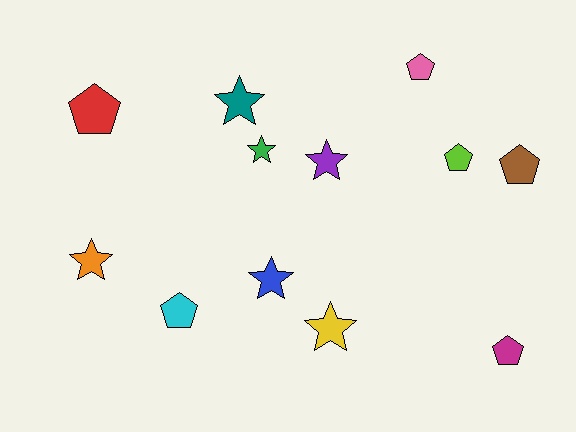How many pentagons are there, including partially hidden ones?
There are 6 pentagons.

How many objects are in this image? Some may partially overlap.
There are 12 objects.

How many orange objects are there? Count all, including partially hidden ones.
There is 1 orange object.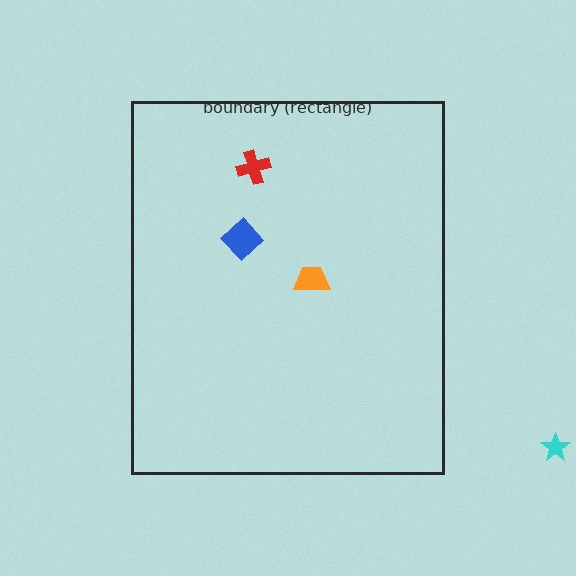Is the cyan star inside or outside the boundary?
Outside.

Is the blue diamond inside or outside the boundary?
Inside.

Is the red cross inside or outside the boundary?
Inside.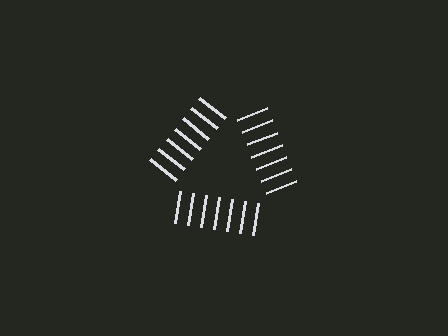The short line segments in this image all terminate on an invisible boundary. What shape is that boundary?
An illusory triangle — the line segments terminate on its edges but no continuous stroke is drawn.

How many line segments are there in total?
21 — 7 along each of the 3 edges.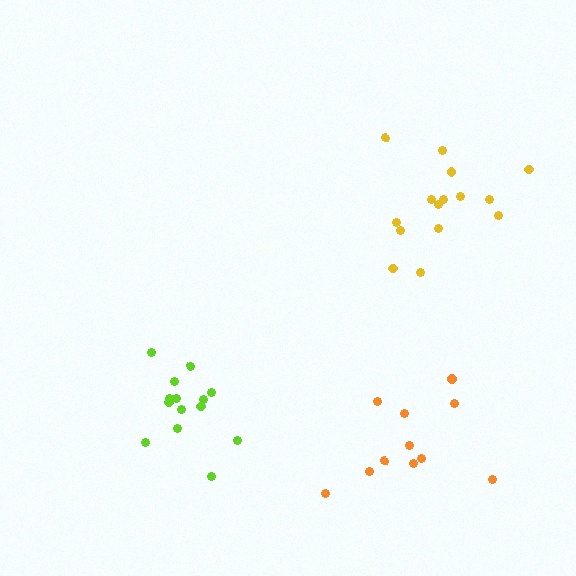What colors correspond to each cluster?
The clusters are colored: lime, orange, yellow.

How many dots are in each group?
Group 1: 14 dots, Group 2: 11 dots, Group 3: 15 dots (40 total).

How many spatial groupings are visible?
There are 3 spatial groupings.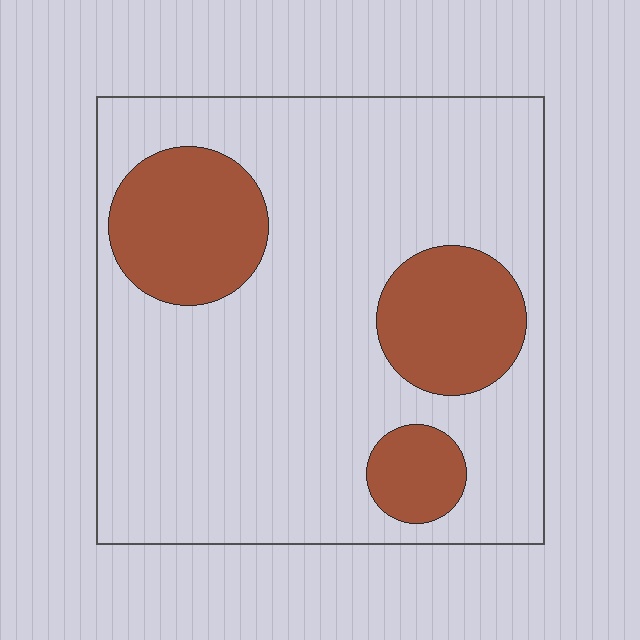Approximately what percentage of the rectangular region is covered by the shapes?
Approximately 25%.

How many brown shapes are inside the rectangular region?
3.